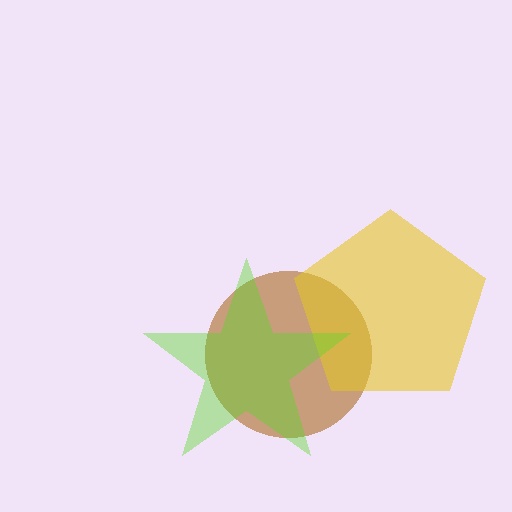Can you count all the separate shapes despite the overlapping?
Yes, there are 3 separate shapes.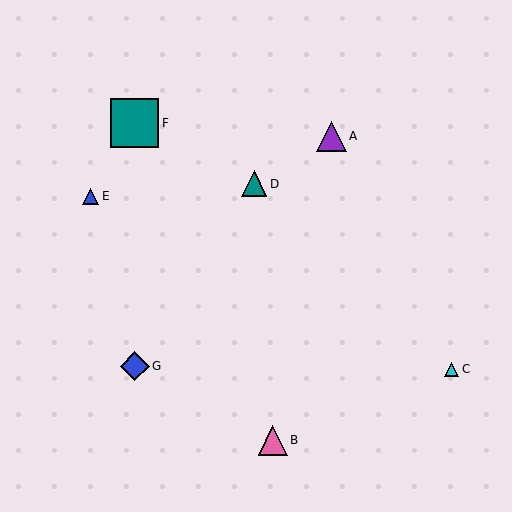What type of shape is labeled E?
Shape E is a blue triangle.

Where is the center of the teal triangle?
The center of the teal triangle is at (254, 184).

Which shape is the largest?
The teal square (labeled F) is the largest.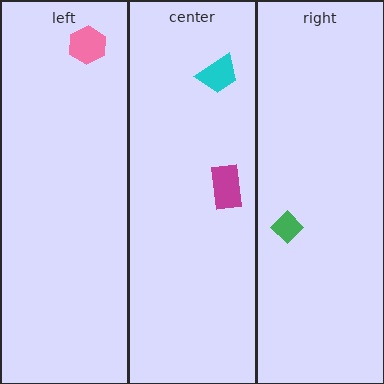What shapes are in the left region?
The pink hexagon.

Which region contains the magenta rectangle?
The center region.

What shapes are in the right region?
The green diamond.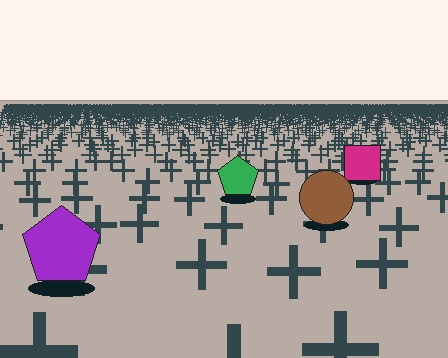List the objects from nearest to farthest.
From nearest to farthest: the purple pentagon, the brown circle, the green pentagon, the magenta square.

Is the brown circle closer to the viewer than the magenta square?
Yes. The brown circle is closer — you can tell from the texture gradient: the ground texture is coarser near it.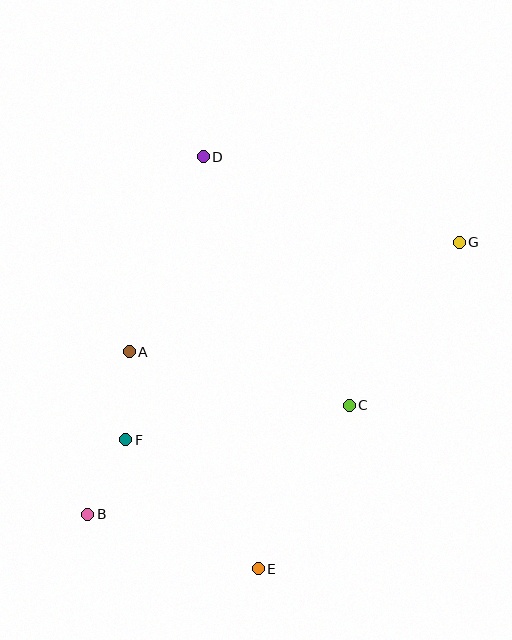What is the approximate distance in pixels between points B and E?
The distance between B and E is approximately 179 pixels.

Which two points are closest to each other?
Points B and F are closest to each other.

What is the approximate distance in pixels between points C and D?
The distance between C and D is approximately 288 pixels.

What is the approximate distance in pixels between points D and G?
The distance between D and G is approximately 270 pixels.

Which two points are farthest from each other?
Points B and G are farthest from each other.